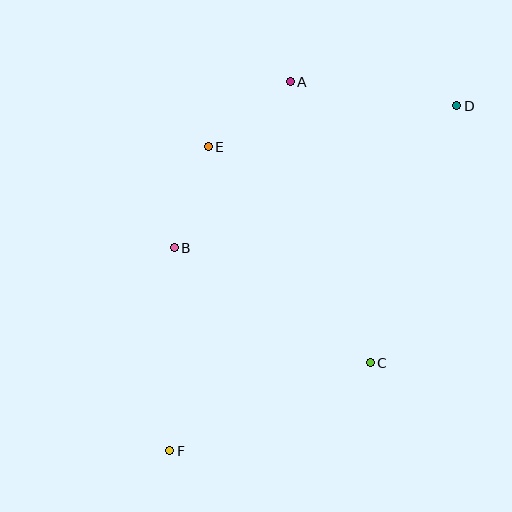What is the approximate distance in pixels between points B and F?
The distance between B and F is approximately 203 pixels.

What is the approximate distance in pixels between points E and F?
The distance between E and F is approximately 307 pixels.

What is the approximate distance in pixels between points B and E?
The distance between B and E is approximately 106 pixels.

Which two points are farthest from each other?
Points D and F are farthest from each other.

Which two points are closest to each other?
Points A and E are closest to each other.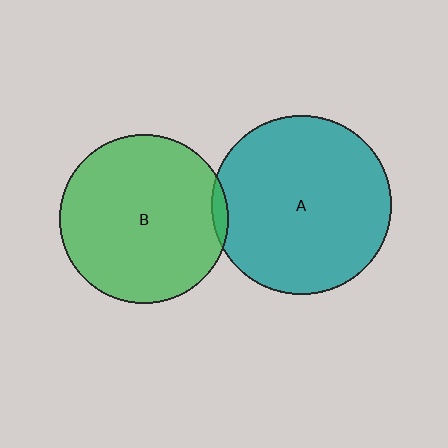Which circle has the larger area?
Circle A (teal).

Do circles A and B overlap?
Yes.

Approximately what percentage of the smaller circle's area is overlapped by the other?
Approximately 5%.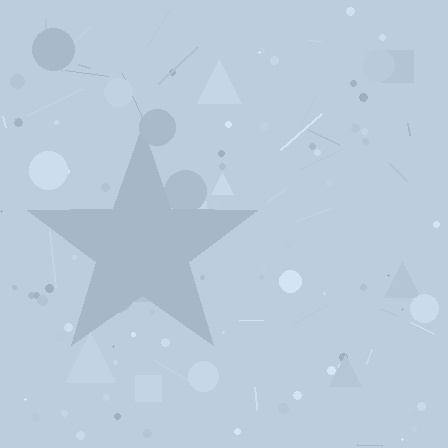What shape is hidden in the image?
A star is hidden in the image.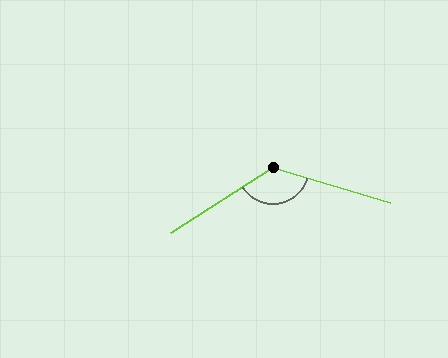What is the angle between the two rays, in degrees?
Approximately 131 degrees.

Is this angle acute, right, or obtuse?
It is obtuse.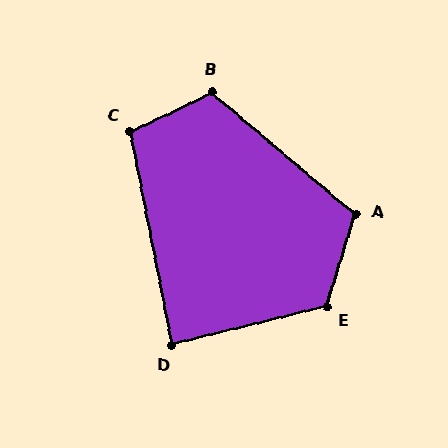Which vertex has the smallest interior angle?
D, at approximately 87 degrees.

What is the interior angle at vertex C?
Approximately 104 degrees (obtuse).